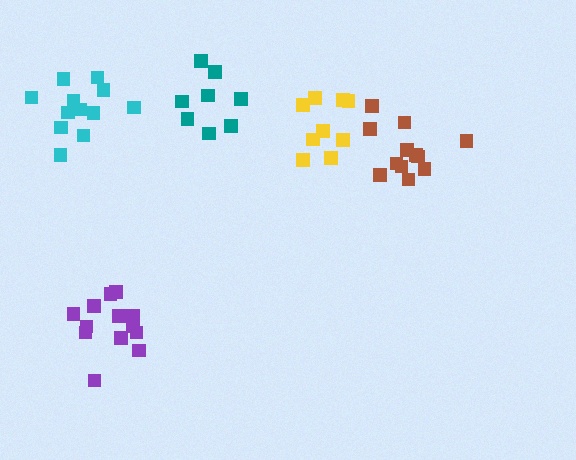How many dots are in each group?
Group 1: 8 dots, Group 2: 12 dots, Group 3: 9 dots, Group 4: 13 dots, Group 5: 13 dots (55 total).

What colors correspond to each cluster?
The clusters are colored: teal, brown, yellow, cyan, purple.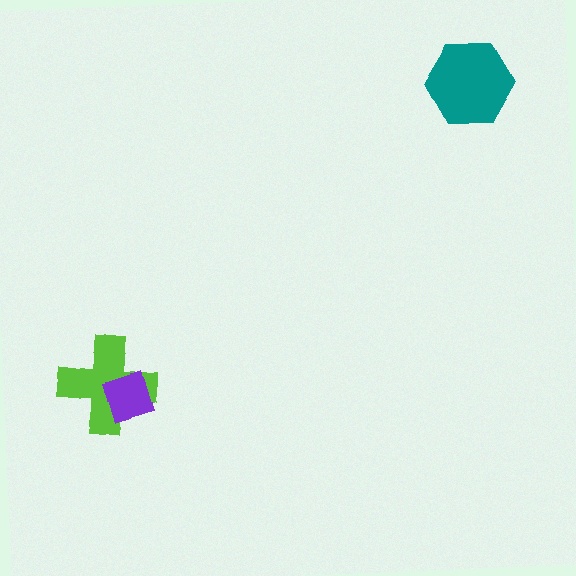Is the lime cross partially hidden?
Yes, it is partially covered by another shape.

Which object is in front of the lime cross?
The purple diamond is in front of the lime cross.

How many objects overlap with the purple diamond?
1 object overlaps with the purple diamond.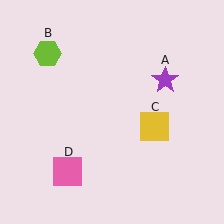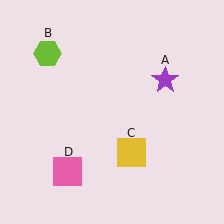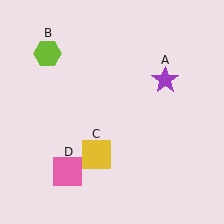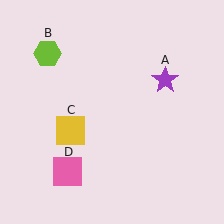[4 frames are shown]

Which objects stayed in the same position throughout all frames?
Purple star (object A) and lime hexagon (object B) and pink square (object D) remained stationary.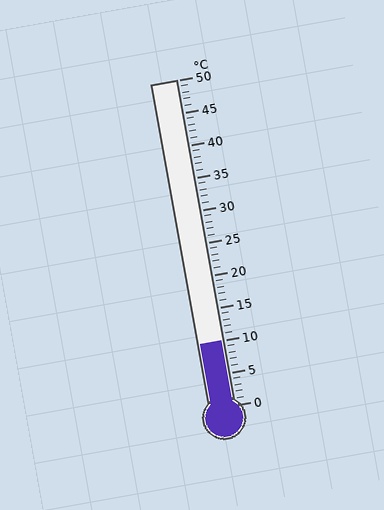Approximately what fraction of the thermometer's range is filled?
The thermometer is filled to approximately 20% of its range.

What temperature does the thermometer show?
The thermometer shows approximately 10°C.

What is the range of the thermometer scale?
The thermometer scale ranges from 0°C to 50°C.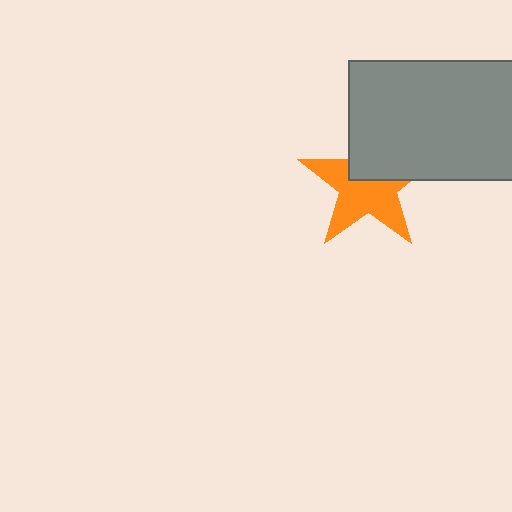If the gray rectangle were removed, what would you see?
You would see the complete orange star.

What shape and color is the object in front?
The object in front is a gray rectangle.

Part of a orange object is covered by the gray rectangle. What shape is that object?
It is a star.